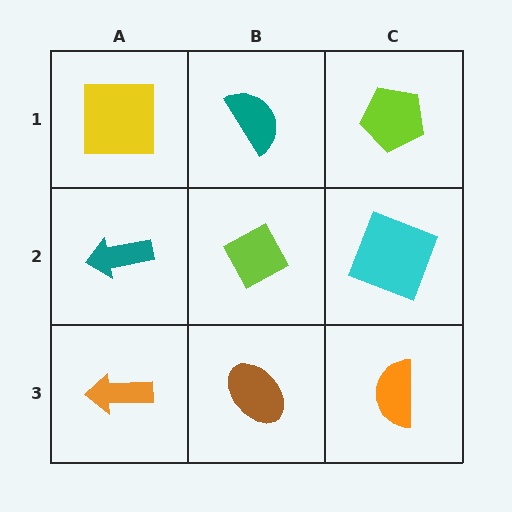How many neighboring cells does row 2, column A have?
3.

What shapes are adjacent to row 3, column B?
A lime diamond (row 2, column B), an orange arrow (row 3, column A), an orange semicircle (row 3, column C).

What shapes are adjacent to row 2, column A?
A yellow square (row 1, column A), an orange arrow (row 3, column A), a lime diamond (row 2, column B).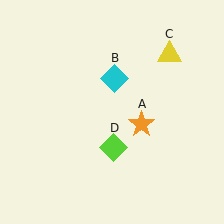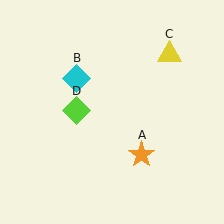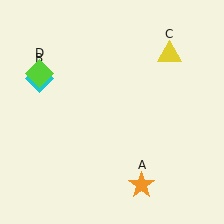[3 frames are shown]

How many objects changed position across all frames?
3 objects changed position: orange star (object A), cyan diamond (object B), lime diamond (object D).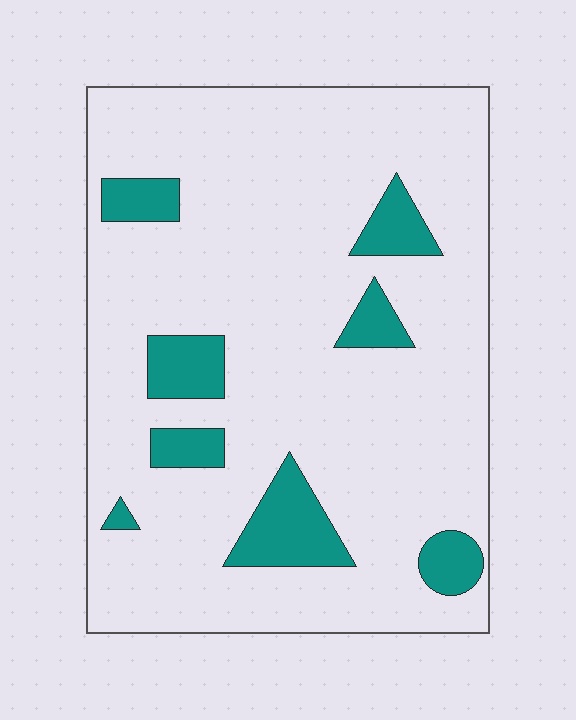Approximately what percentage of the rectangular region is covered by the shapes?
Approximately 15%.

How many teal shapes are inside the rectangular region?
8.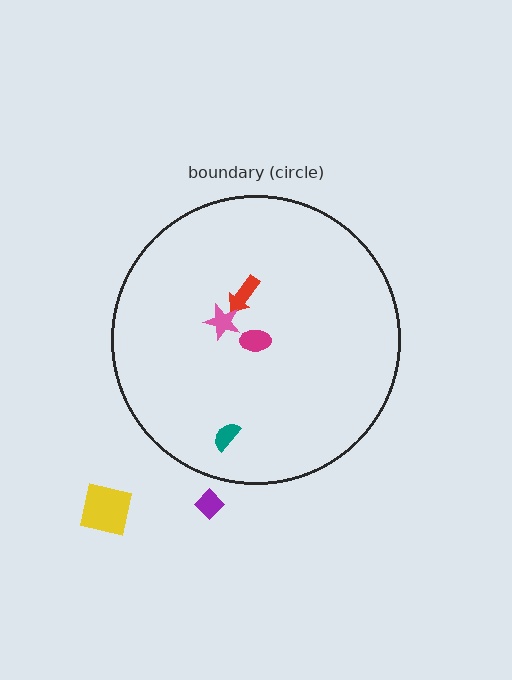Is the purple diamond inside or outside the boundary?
Outside.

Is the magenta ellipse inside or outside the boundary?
Inside.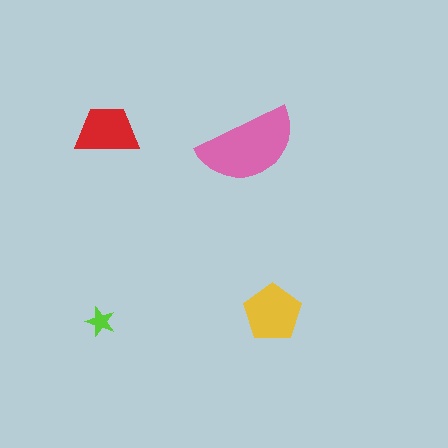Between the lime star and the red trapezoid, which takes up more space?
The red trapezoid.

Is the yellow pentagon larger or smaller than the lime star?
Larger.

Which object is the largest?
The pink semicircle.